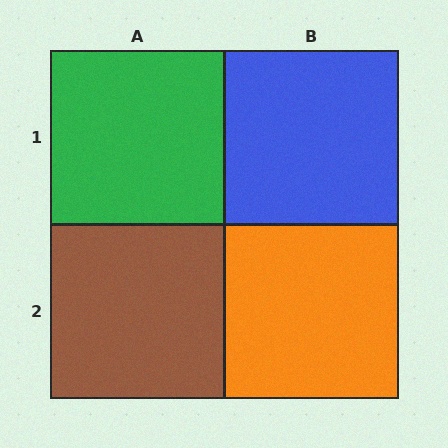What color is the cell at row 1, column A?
Green.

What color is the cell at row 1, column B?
Blue.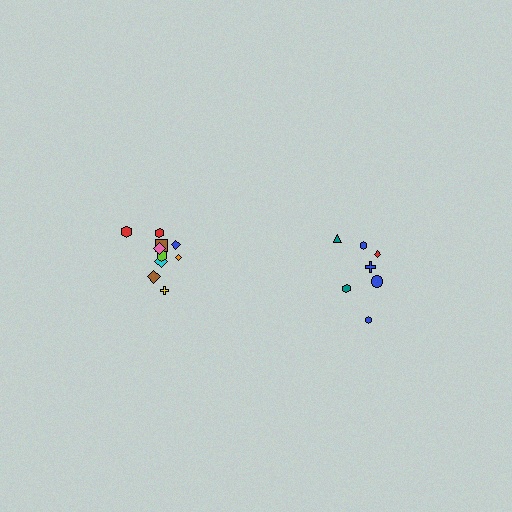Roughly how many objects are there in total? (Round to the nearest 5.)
Roughly 15 objects in total.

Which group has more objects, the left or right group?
The left group.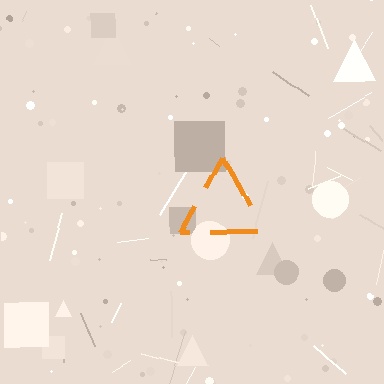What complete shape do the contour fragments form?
The contour fragments form a triangle.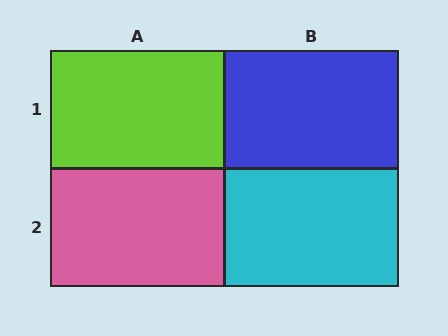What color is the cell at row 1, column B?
Blue.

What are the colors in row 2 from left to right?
Pink, cyan.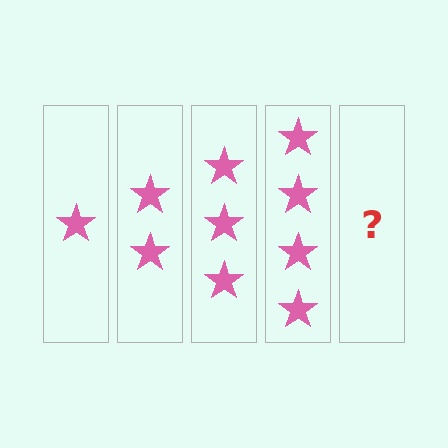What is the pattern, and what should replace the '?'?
The pattern is that each step adds one more star. The '?' should be 5 stars.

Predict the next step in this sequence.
The next step is 5 stars.